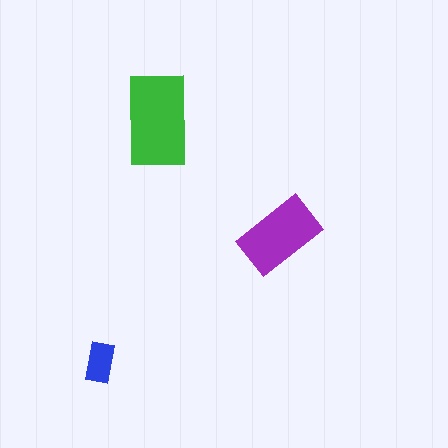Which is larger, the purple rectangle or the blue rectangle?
The purple one.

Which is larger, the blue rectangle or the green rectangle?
The green one.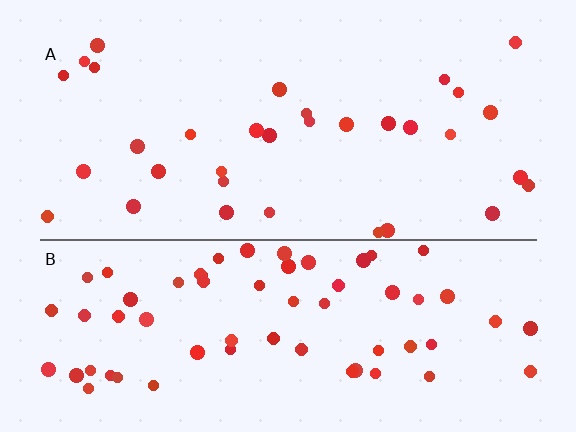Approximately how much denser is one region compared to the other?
Approximately 2.0× — region B over region A.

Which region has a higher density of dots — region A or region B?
B (the bottom).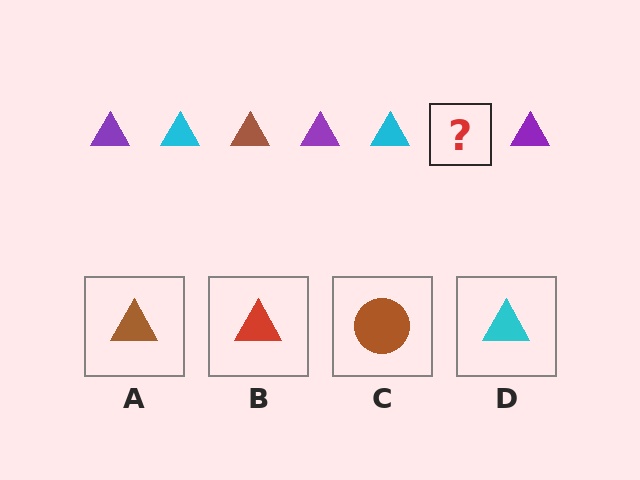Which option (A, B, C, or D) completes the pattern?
A.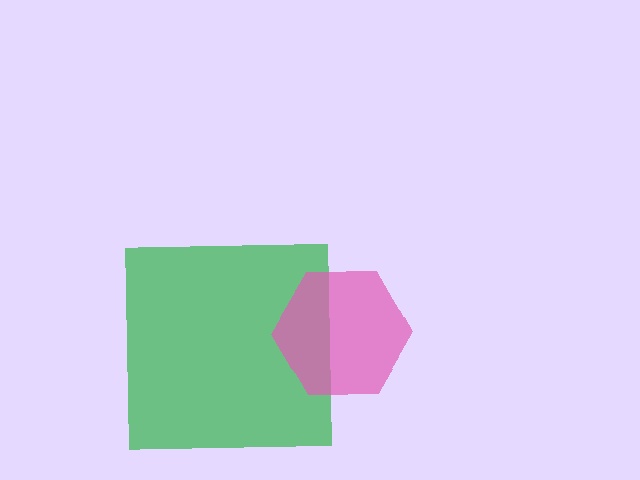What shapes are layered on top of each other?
The layered shapes are: a green square, a pink hexagon.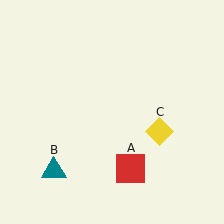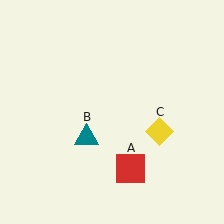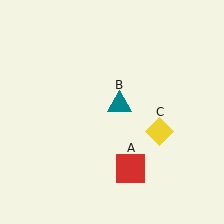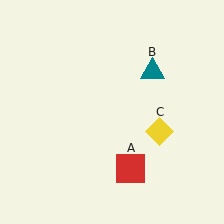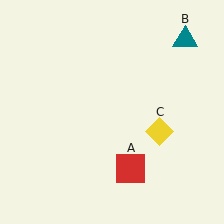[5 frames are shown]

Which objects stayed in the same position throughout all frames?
Red square (object A) and yellow diamond (object C) remained stationary.